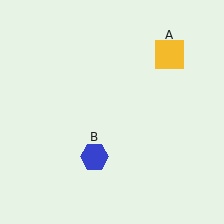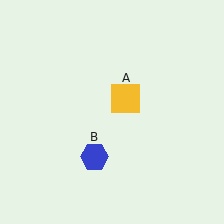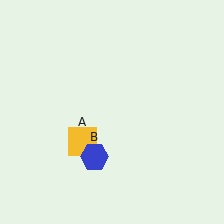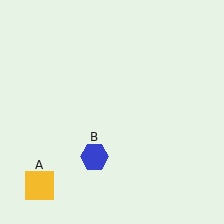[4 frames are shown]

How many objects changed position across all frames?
1 object changed position: yellow square (object A).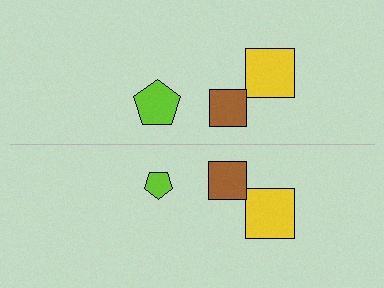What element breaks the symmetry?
The lime pentagon on the bottom side has a different size than its mirror counterpart.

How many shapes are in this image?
There are 6 shapes in this image.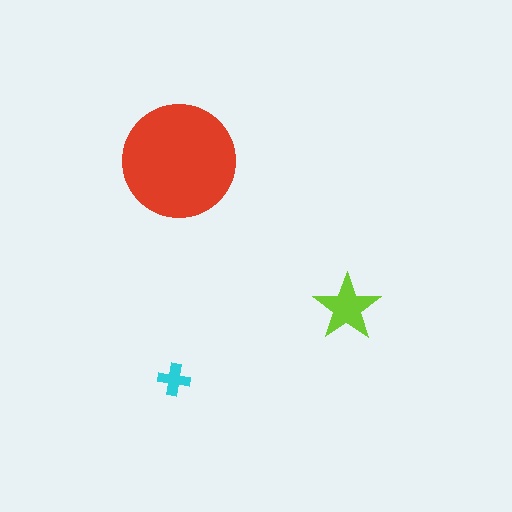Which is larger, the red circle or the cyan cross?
The red circle.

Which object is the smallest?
The cyan cross.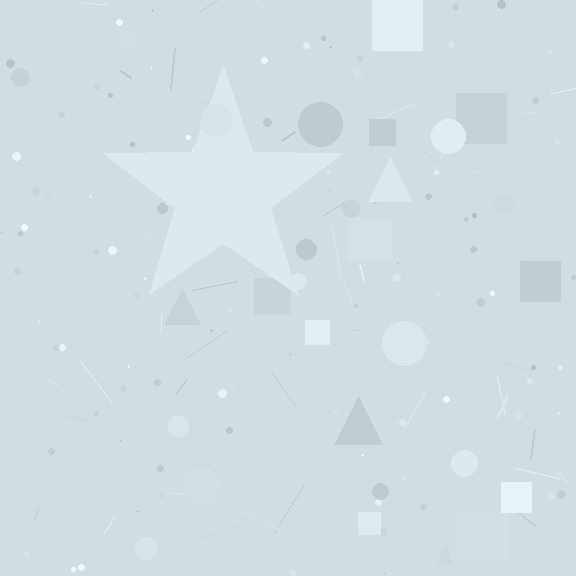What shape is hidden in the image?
A star is hidden in the image.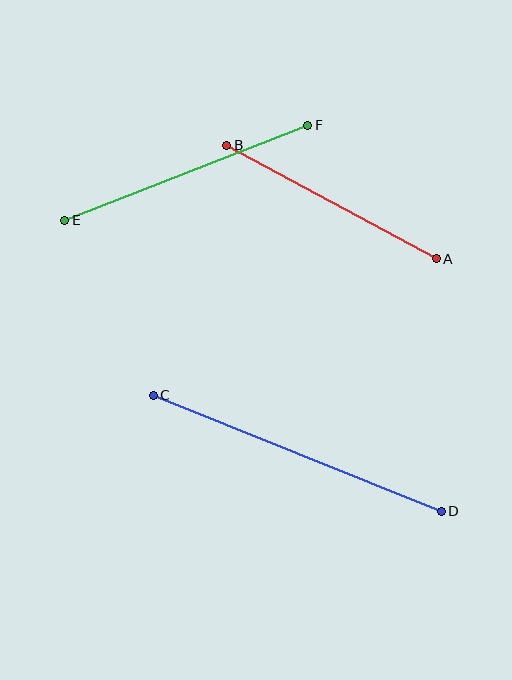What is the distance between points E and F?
The distance is approximately 261 pixels.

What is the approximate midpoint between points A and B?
The midpoint is at approximately (331, 202) pixels.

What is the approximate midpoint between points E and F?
The midpoint is at approximately (186, 173) pixels.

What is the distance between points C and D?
The distance is approximately 311 pixels.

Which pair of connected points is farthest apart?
Points C and D are farthest apart.